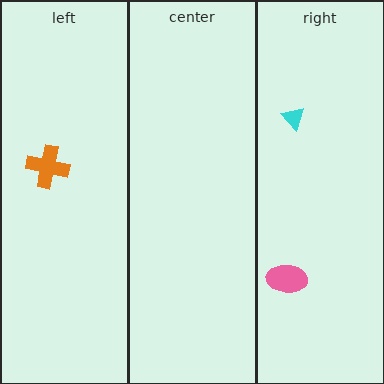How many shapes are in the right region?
2.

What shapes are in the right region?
The pink ellipse, the cyan triangle.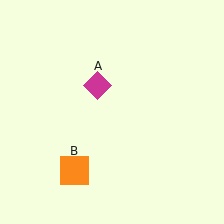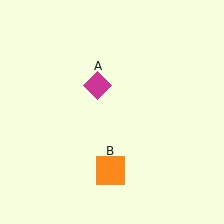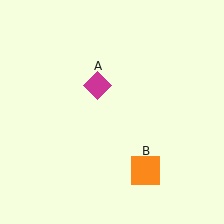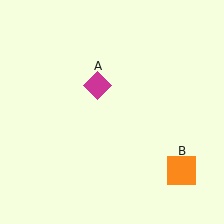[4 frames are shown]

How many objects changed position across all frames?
1 object changed position: orange square (object B).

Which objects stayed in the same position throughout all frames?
Magenta diamond (object A) remained stationary.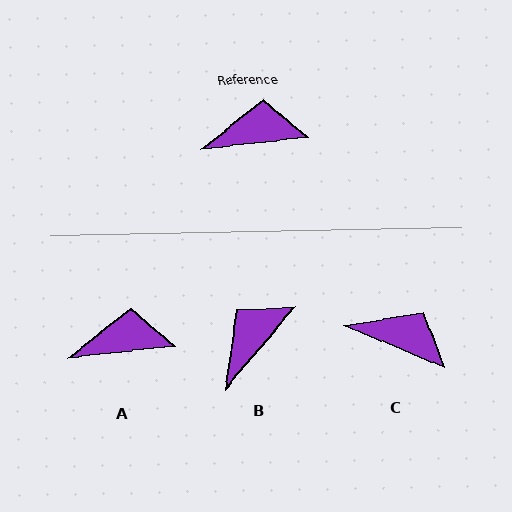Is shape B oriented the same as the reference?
No, it is off by about 43 degrees.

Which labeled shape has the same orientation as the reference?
A.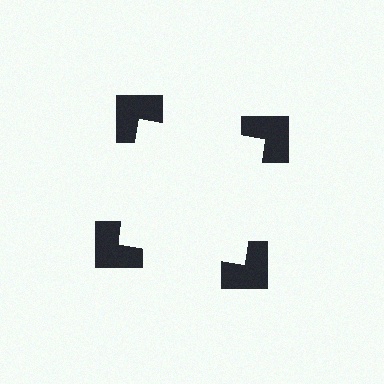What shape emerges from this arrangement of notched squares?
An illusory square — its edges are inferred from the aligned wedge cuts in the notched squares, not physically drawn.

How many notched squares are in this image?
There are 4 — one at each vertex of the illusory square.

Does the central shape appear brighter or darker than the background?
It typically appears slightly brighter than the background, even though no actual brightness change is drawn.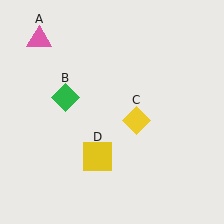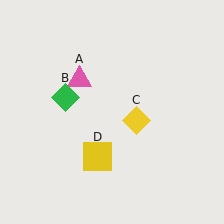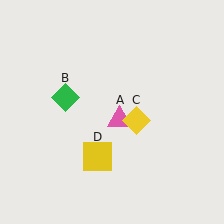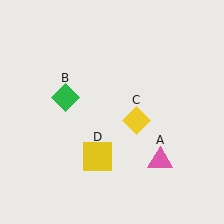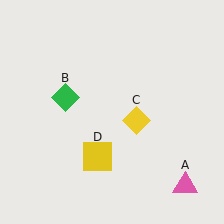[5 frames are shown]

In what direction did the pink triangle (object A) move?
The pink triangle (object A) moved down and to the right.